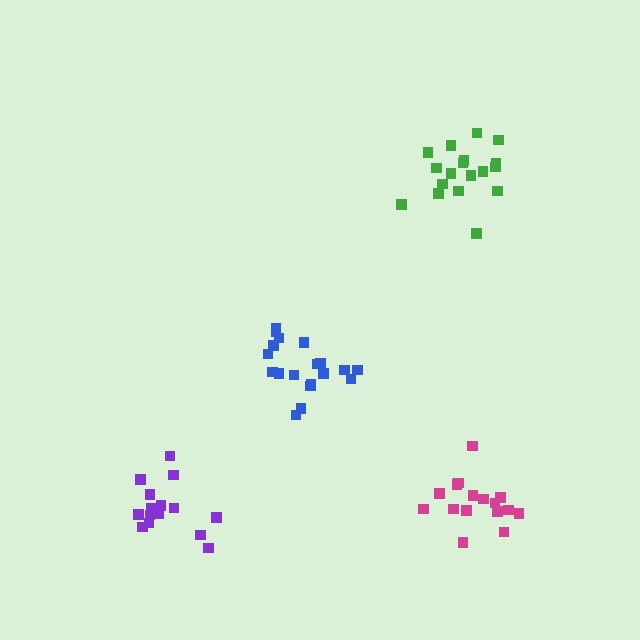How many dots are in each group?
Group 1: 18 dots, Group 2: 19 dots, Group 3: 16 dots, Group 4: 15 dots (68 total).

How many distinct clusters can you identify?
There are 4 distinct clusters.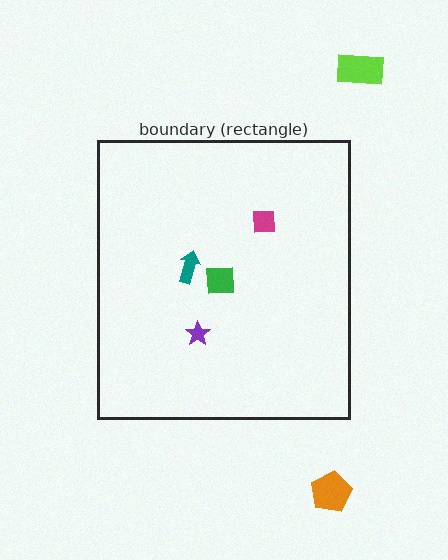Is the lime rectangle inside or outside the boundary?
Outside.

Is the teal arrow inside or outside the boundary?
Inside.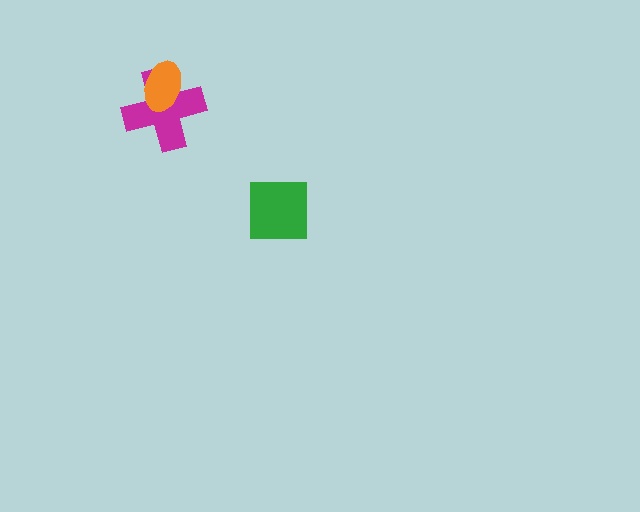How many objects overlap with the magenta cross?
1 object overlaps with the magenta cross.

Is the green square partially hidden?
No, no other shape covers it.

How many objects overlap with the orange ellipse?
1 object overlaps with the orange ellipse.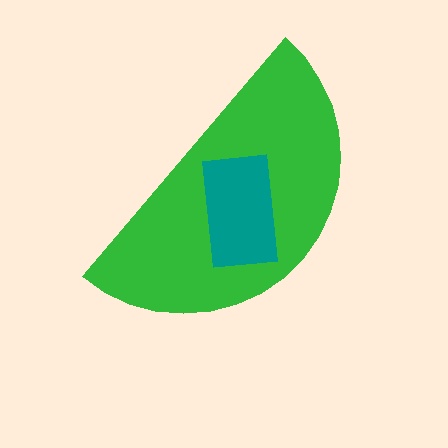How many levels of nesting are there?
2.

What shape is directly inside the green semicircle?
The teal rectangle.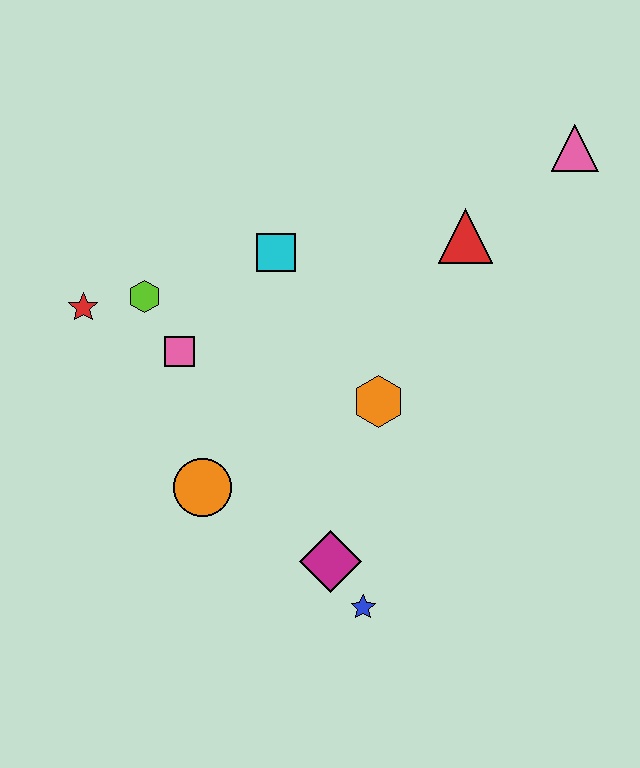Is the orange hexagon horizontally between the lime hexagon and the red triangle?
Yes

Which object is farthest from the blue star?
The pink triangle is farthest from the blue star.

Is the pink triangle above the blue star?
Yes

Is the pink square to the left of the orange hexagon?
Yes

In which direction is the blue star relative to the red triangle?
The blue star is below the red triangle.